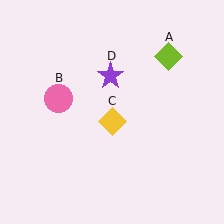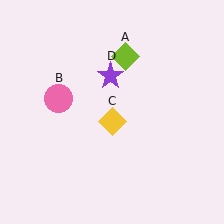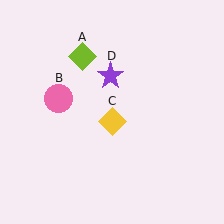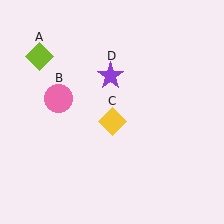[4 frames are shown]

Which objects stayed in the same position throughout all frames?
Pink circle (object B) and yellow diamond (object C) and purple star (object D) remained stationary.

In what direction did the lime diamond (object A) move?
The lime diamond (object A) moved left.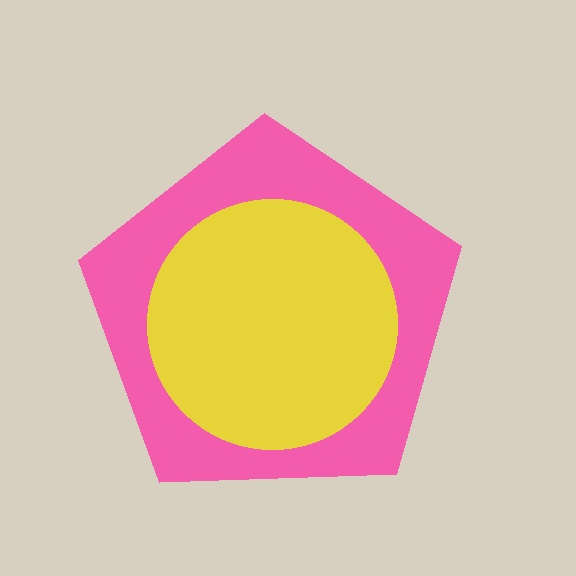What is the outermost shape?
The pink pentagon.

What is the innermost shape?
The yellow circle.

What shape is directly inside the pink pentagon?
The yellow circle.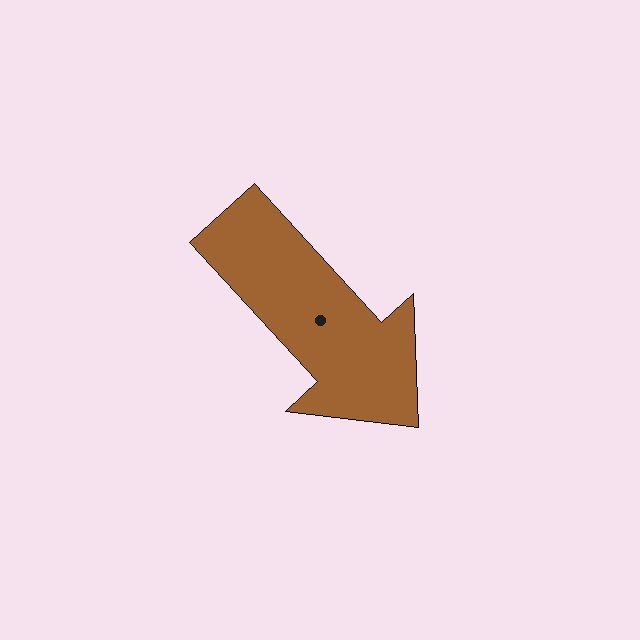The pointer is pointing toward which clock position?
Roughly 5 o'clock.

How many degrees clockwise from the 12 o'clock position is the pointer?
Approximately 138 degrees.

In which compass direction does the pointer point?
Southeast.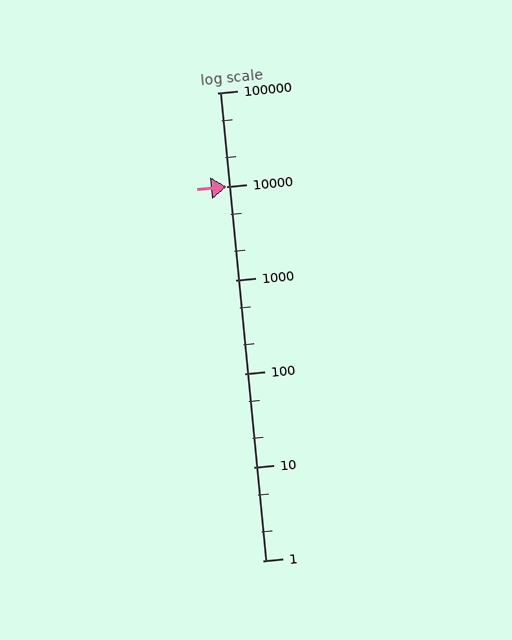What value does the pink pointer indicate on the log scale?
The pointer indicates approximately 9900.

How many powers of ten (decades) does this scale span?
The scale spans 5 decades, from 1 to 100000.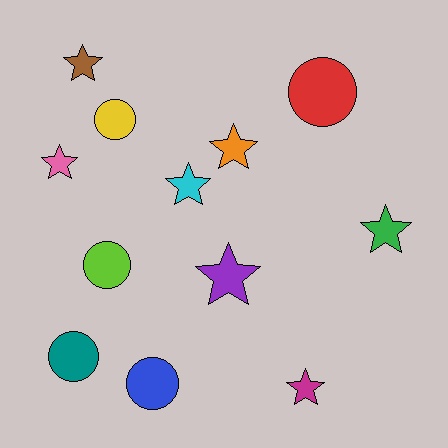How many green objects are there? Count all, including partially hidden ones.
There is 1 green object.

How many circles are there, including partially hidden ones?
There are 5 circles.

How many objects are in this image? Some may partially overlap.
There are 12 objects.